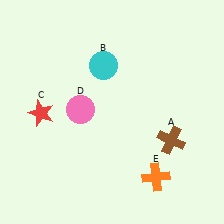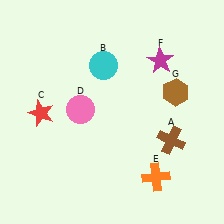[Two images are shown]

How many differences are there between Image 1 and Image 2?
There are 2 differences between the two images.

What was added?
A magenta star (F), a brown hexagon (G) were added in Image 2.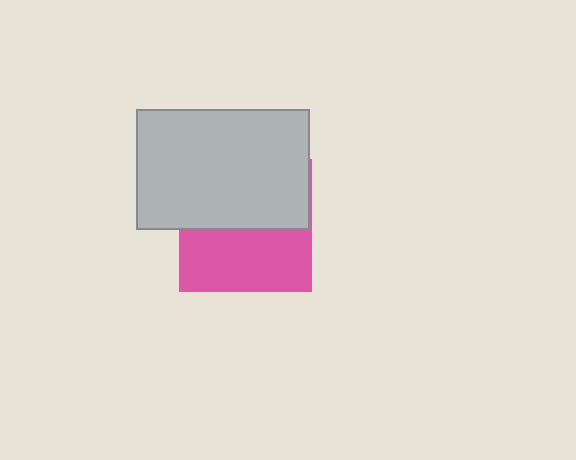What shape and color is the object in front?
The object in front is a light gray rectangle.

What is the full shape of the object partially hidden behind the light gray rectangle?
The partially hidden object is a pink square.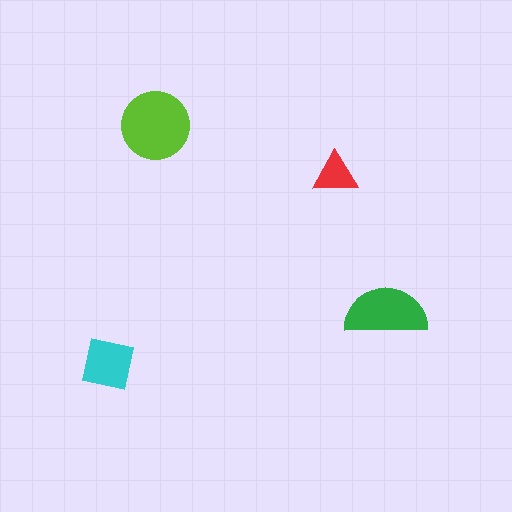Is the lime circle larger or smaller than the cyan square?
Larger.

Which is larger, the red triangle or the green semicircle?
The green semicircle.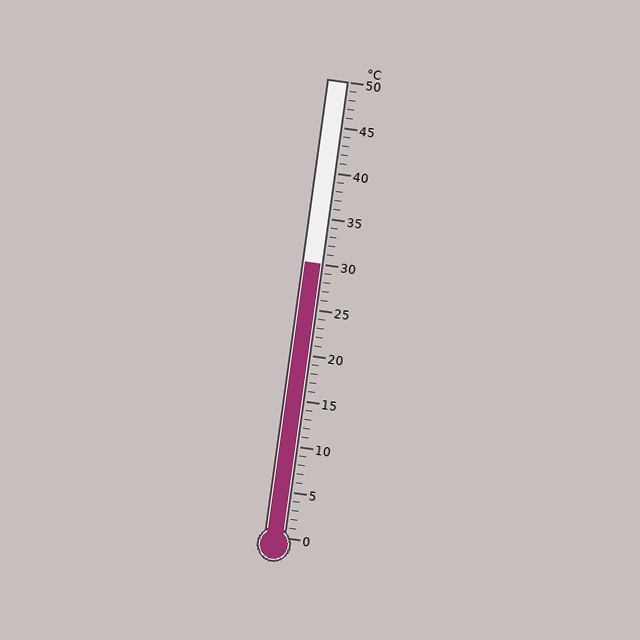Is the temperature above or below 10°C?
The temperature is above 10°C.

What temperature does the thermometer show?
The thermometer shows approximately 30°C.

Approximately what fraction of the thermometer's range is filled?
The thermometer is filled to approximately 60% of its range.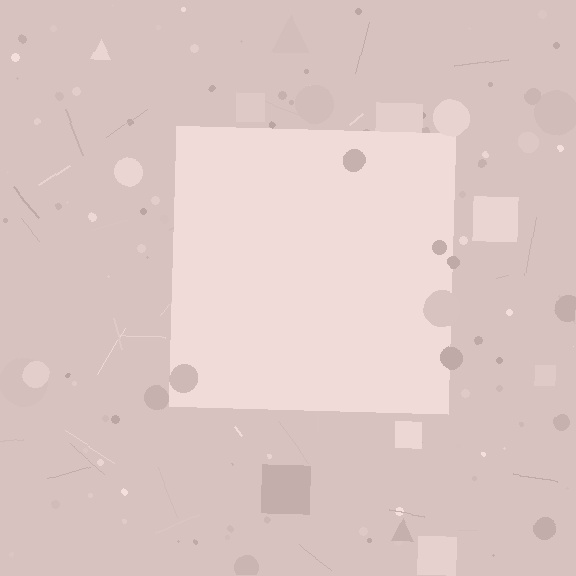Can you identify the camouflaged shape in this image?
The camouflaged shape is a square.